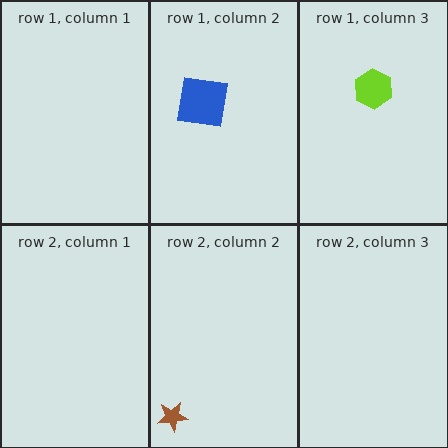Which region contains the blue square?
The row 1, column 2 region.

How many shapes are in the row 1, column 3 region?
1.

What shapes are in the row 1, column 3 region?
The lime hexagon.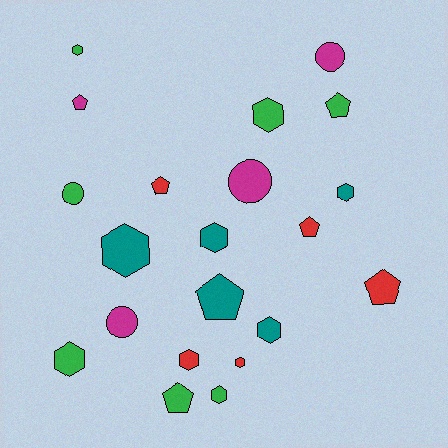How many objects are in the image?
There are 21 objects.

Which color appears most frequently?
Green, with 7 objects.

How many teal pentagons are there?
There is 1 teal pentagon.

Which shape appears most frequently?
Hexagon, with 10 objects.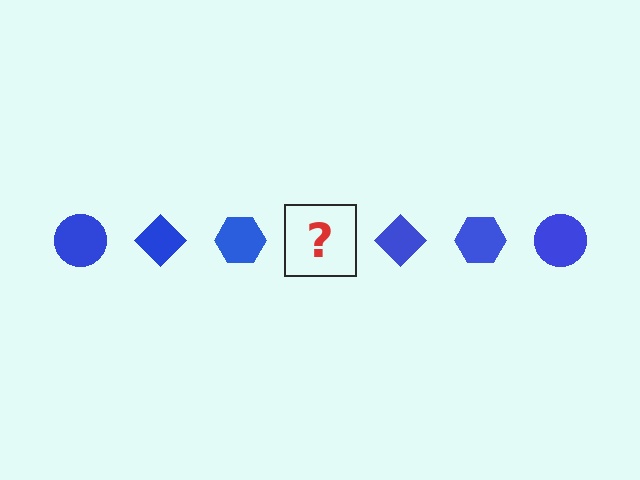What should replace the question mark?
The question mark should be replaced with a blue circle.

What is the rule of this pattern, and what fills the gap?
The rule is that the pattern cycles through circle, diamond, hexagon shapes in blue. The gap should be filled with a blue circle.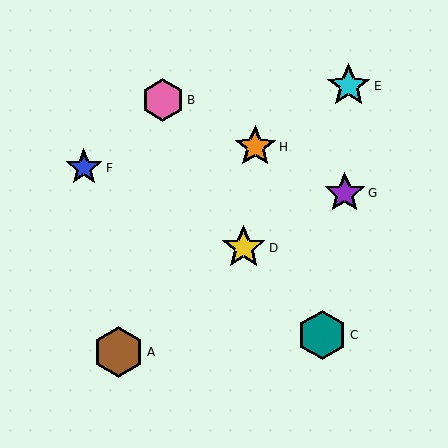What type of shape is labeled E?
Shape E is a cyan star.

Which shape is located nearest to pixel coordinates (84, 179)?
The blue star (labeled F) at (84, 168) is nearest to that location.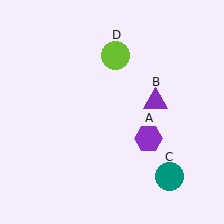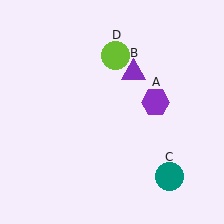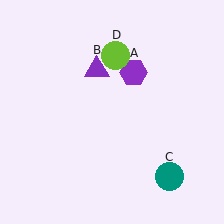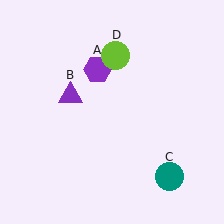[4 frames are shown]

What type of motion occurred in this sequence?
The purple hexagon (object A), purple triangle (object B) rotated counterclockwise around the center of the scene.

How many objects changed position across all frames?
2 objects changed position: purple hexagon (object A), purple triangle (object B).